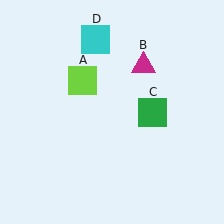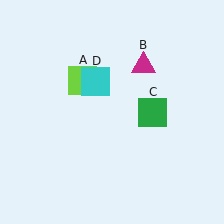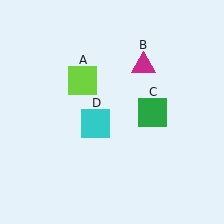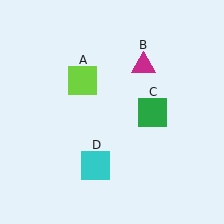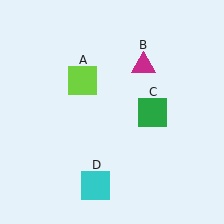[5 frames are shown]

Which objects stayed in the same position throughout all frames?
Lime square (object A) and magenta triangle (object B) and green square (object C) remained stationary.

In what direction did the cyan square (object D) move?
The cyan square (object D) moved down.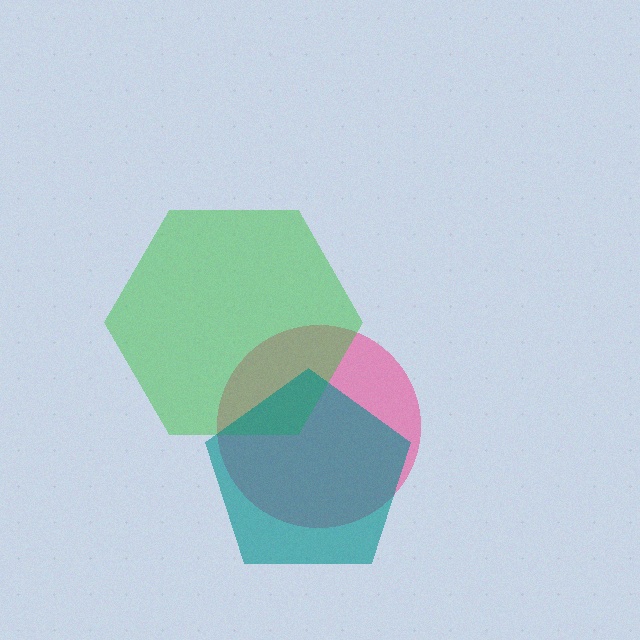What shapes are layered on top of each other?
The layered shapes are: a pink circle, a green hexagon, a teal pentagon.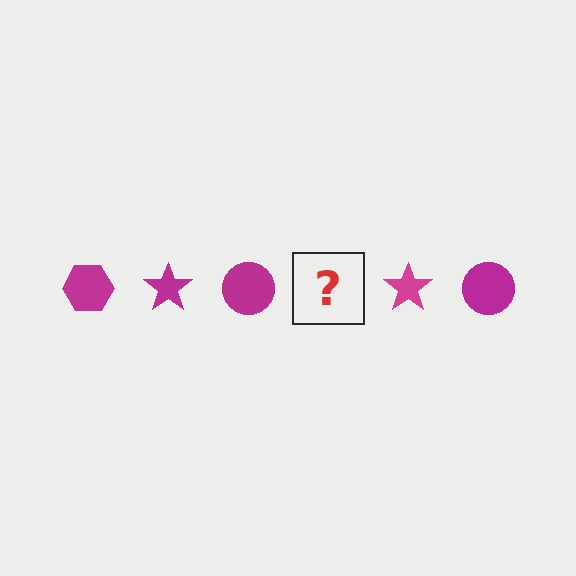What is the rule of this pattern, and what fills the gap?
The rule is that the pattern cycles through hexagon, star, circle shapes in magenta. The gap should be filled with a magenta hexagon.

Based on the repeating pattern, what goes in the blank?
The blank should be a magenta hexagon.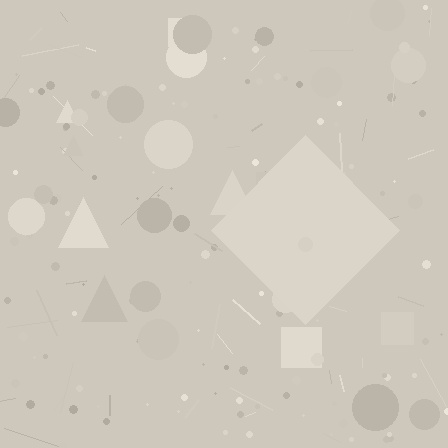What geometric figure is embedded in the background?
A diamond is embedded in the background.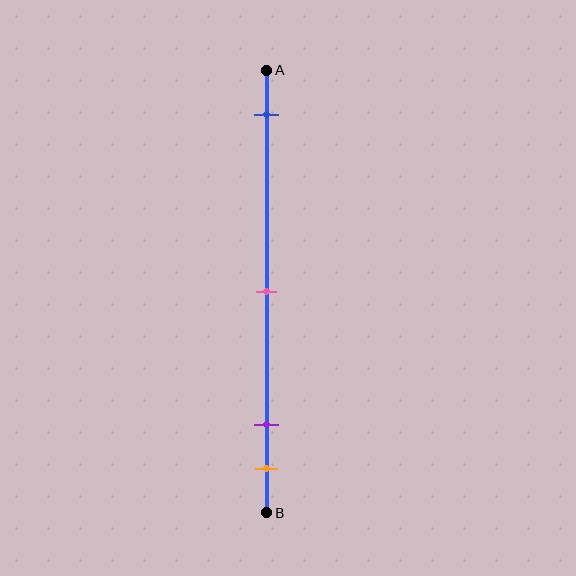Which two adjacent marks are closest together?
The purple and orange marks are the closest adjacent pair.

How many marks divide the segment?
There are 4 marks dividing the segment.